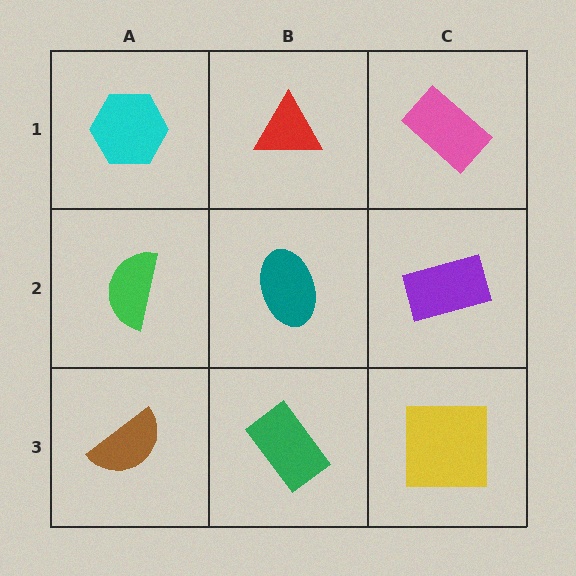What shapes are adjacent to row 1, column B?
A teal ellipse (row 2, column B), a cyan hexagon (row 1, column A), a pink rectangle (row 1, column C).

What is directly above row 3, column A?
A green semicircle.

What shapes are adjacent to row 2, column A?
A cyan hexagon (row 1, column A), a brown semicircle (row 3, column A), a teal ellipse (row 2, column B).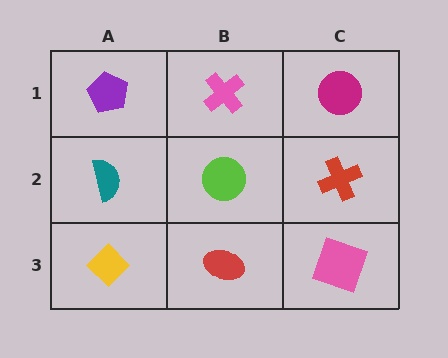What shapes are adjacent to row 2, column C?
A magenta circle (row 1, column C), a pink square (row 3, column C), a lime circle (row 2, column B).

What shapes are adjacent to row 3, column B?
A lime circle (row 2, column B), a yellow diamond (row 3, column A), a pink square (row 3, column C).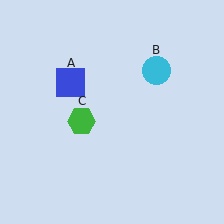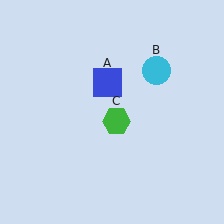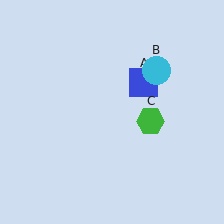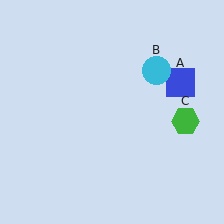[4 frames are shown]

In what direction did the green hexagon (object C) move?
The green hexagon (object C) moved right.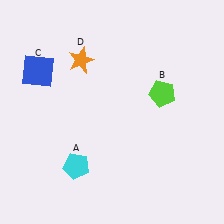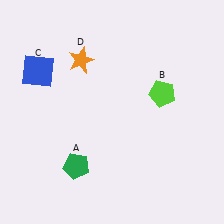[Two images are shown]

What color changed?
The pentagon (A) changed from cyan in Image 1 to green in Image 2.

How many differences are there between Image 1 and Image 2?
There is 1 difference between the two images.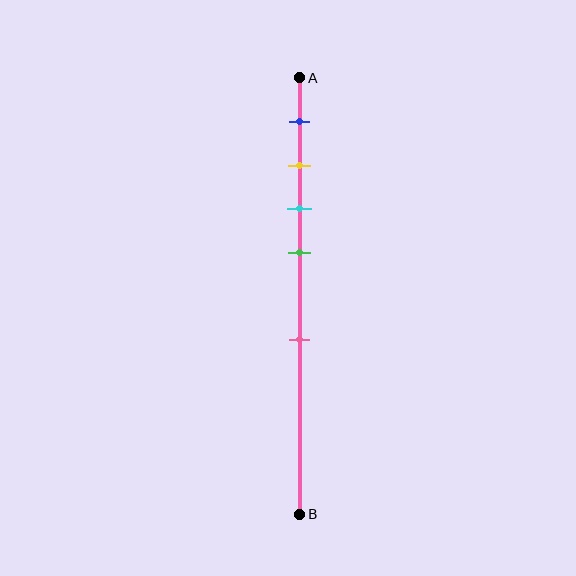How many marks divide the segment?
There are 5 marks dividing the segment.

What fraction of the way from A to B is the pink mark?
The pink mark is approximately 60% (0.6) of the way from A to B.